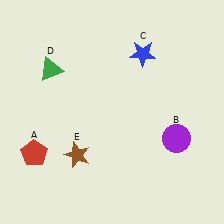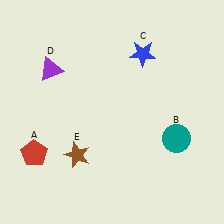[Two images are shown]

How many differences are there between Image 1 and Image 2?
There are 2 differences between the two images.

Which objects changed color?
B changed from purple to teal. D changed from green to purple.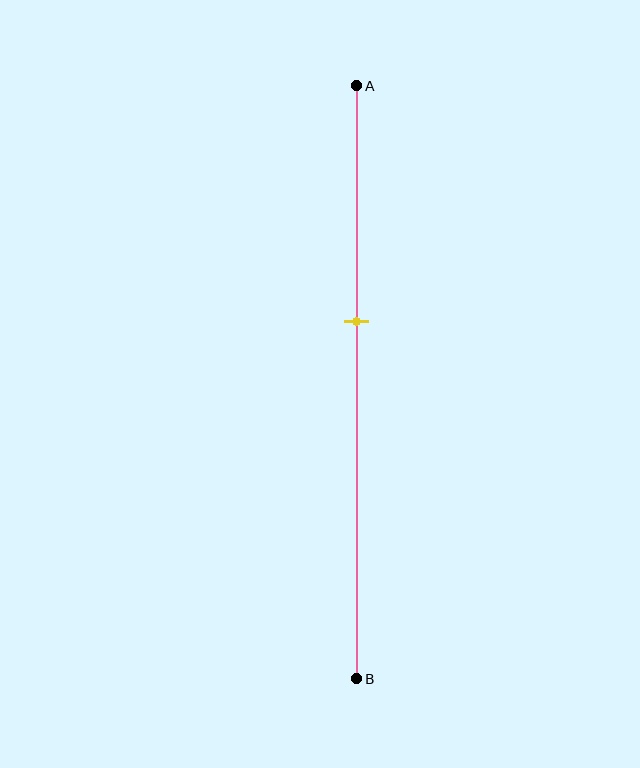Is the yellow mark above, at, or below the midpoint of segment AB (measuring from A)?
The yellow mark is above the midpoint of segment AB.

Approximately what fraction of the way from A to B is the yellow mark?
The yellow mark is approximately 40% of the way from A to B.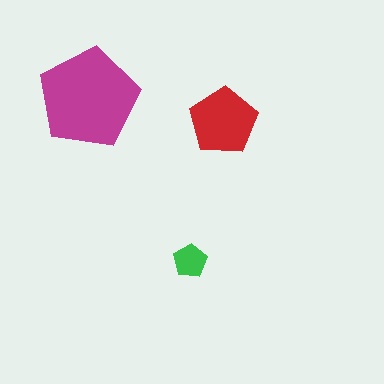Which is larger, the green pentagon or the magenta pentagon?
The magenta one.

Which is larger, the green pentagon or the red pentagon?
The red one.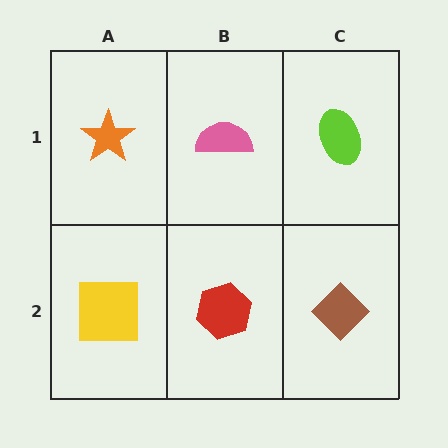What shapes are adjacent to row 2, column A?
An orange star (row 1, column A), a red hexagon (row 2, column B).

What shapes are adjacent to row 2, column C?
A lime ellipse (row 1, column C), a red hexagon (row 2, column B).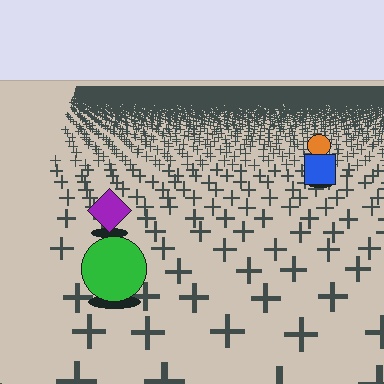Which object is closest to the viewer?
The green circle is closest. The texture marks near it are larger and more spread out.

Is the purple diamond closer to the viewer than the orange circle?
Yes. The purple diamond is closer — you can tell from the texture gradient: the ground texture is coarser near it.